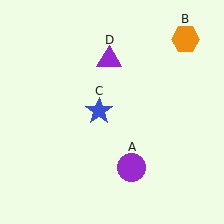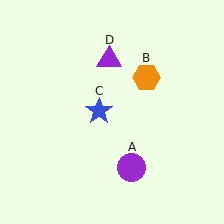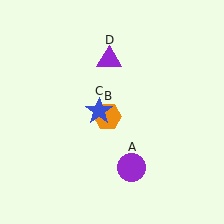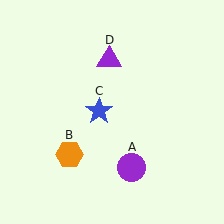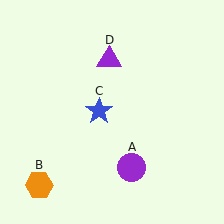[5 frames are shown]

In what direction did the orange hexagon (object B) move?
The orange hexagon (object B) moved down and to the left.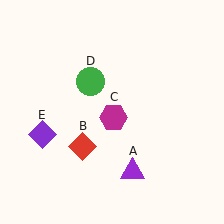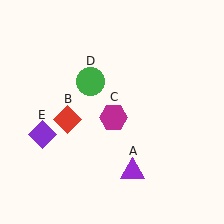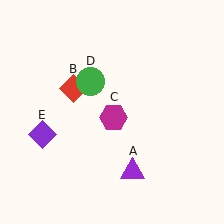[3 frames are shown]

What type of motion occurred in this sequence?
The red diamond (object B) rotated clockwise around the center of the scene.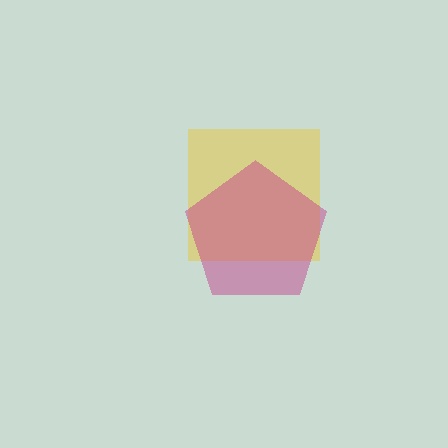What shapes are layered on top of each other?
The layered shapes are: a yellow square, a magenta pentagon.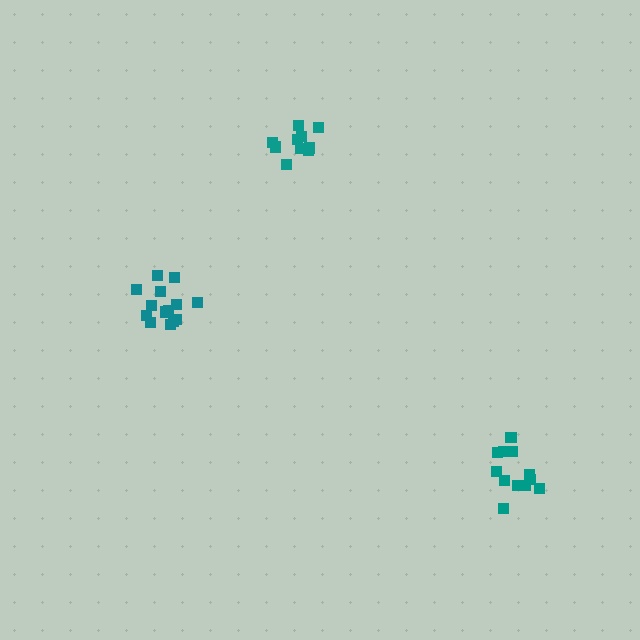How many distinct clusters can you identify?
There are 3 distinct clusters.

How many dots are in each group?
Group 1: 12 dots, Group 2: 10 dots, Group 3: 14 dots (36 total).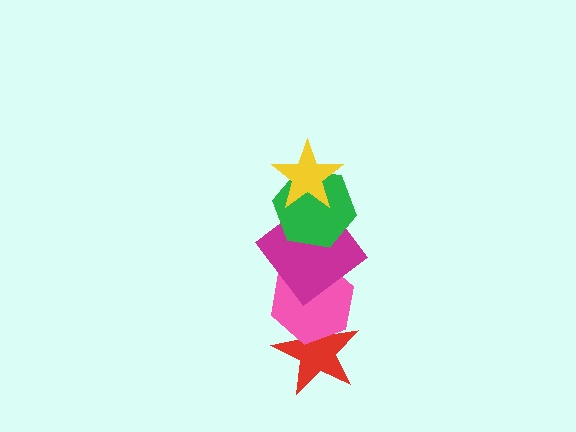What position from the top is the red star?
The red star is 5th from the top.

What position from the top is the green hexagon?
The green hexagon is 2nd from the top.